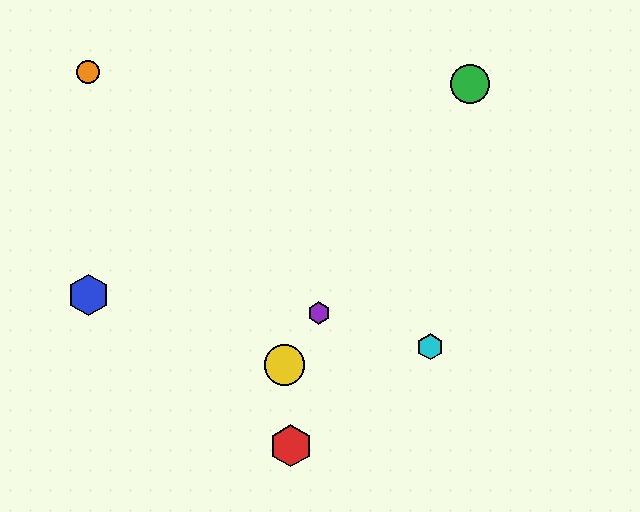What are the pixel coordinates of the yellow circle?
The yellow circle is at (284, 365).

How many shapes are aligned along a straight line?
3 shapes (the green circle, the yellow circle, the purple hexagon) are aligned along a straight line.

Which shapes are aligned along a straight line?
The green circle, the yellow circle, the purple hexagon are aligned along a straight line.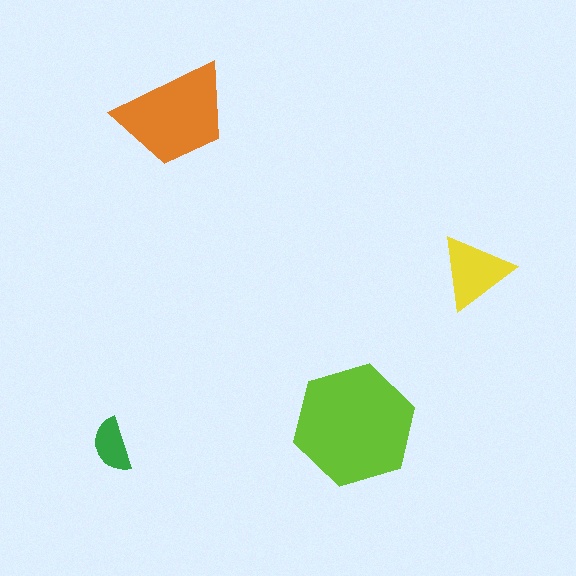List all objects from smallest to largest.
The green semicircle, the yellow triangle, the orange trapezoid, the lime hexagon.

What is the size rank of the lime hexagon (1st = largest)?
1st.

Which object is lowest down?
The green semicircle is bottommost.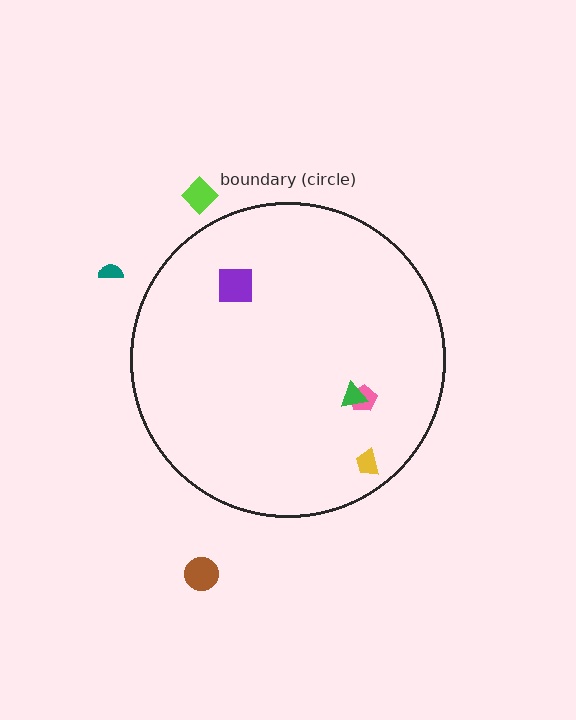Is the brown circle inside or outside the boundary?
Outside.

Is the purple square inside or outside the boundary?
Inside.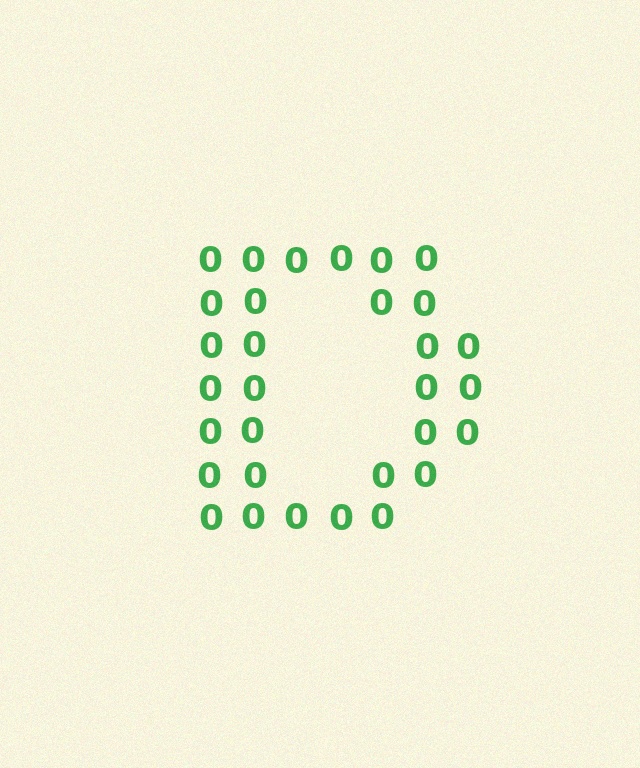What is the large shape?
The large shape is the letter D.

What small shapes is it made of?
It is made of small digit 0's.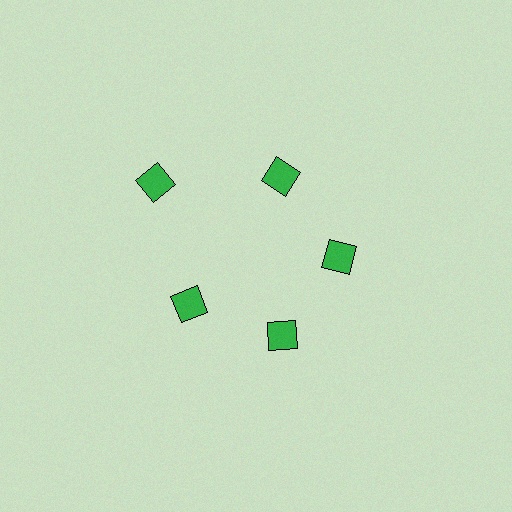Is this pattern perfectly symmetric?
No. The 5 green diamonds are arranged in a ring, but one element near the 10 o'clock position is pushed outward from the center, breaking the 5-fold rotational symmetry.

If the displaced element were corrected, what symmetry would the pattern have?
It would have 5-fold rotational symmetry — the pattern would map onto itself every 72 degrees.